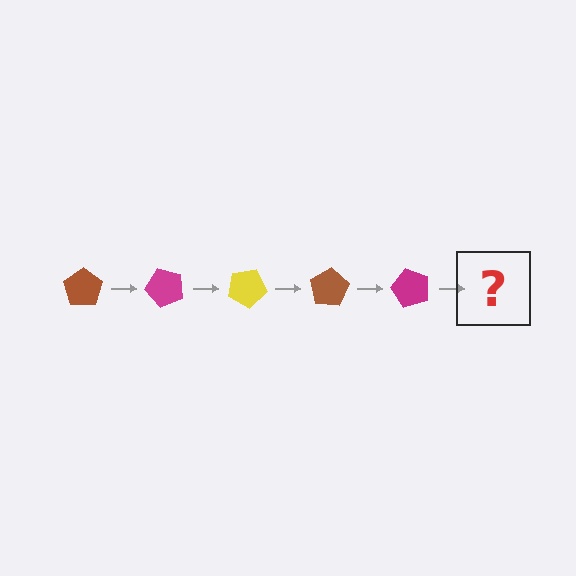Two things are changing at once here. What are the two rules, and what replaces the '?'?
The two rules are that it rotates 50 degrees each step and the color cycles through brown, magenta, and yellow. The '?' should be a yellow pentagon, rotated 250 degrees from the start.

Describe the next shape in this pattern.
It should be a yellow pentagon, rotated 250 degrees from the start.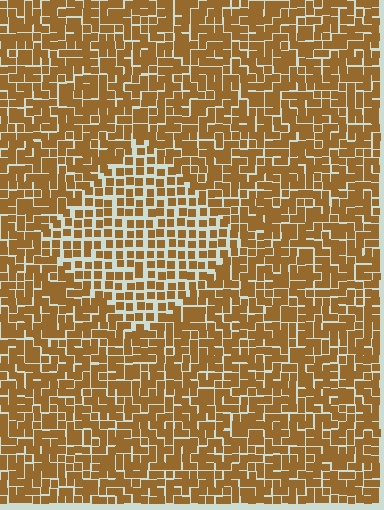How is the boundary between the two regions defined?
The boundary is defined by a change in element density (approximately 1.6x ratio). All elements are the same color, size, and shape.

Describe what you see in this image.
The image contains small brown elements arranged at two different densities. A diamond-shaped region is visible where the elements are less densely packed than the surrounding area.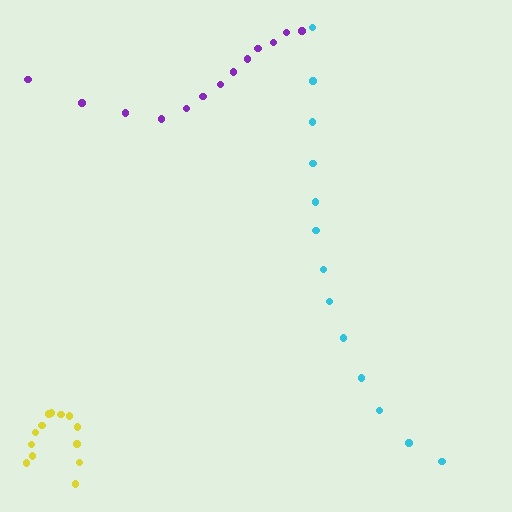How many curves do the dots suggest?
There are 3 distinct paths.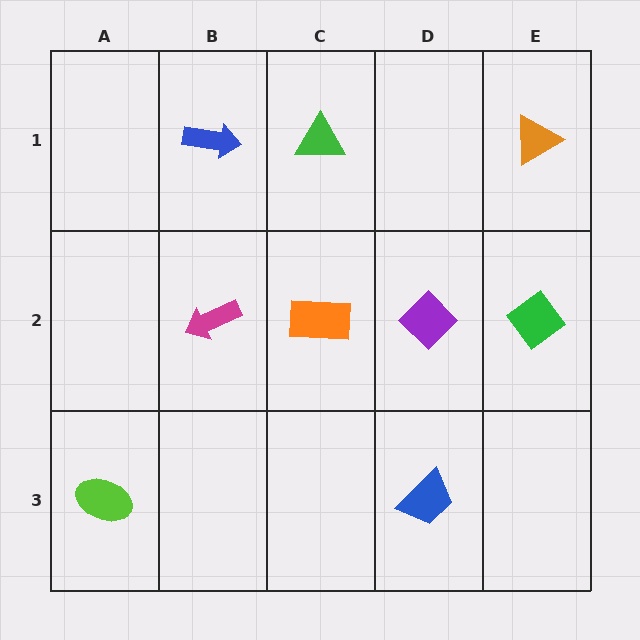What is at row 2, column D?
A purple diamond.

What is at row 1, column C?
A green triangle.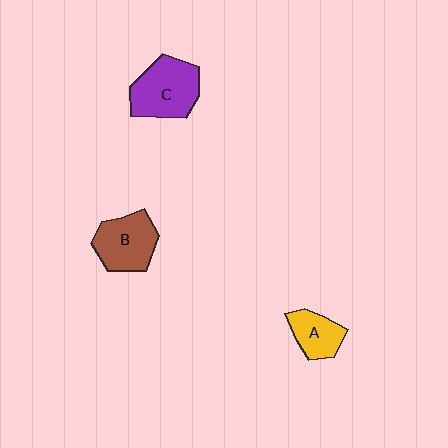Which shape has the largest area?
Shape C (purple).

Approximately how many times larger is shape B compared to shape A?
Approximately 1.5 times.